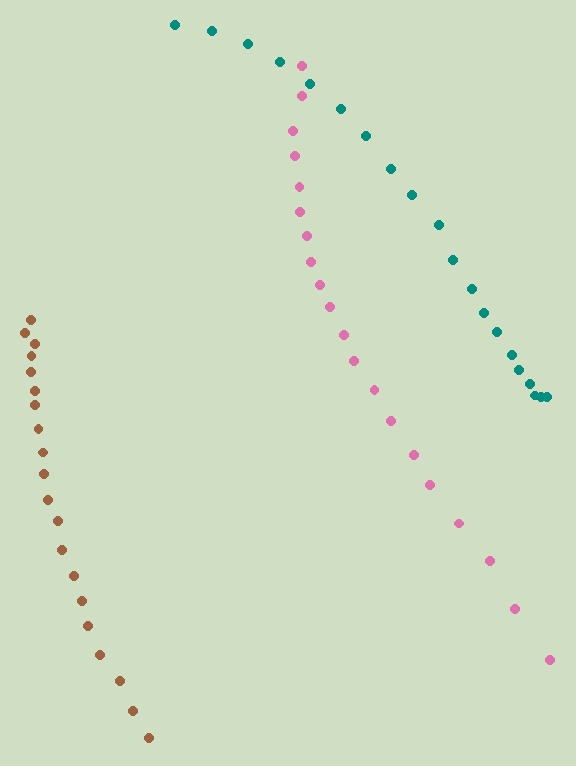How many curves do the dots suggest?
There are 3 distinct paths.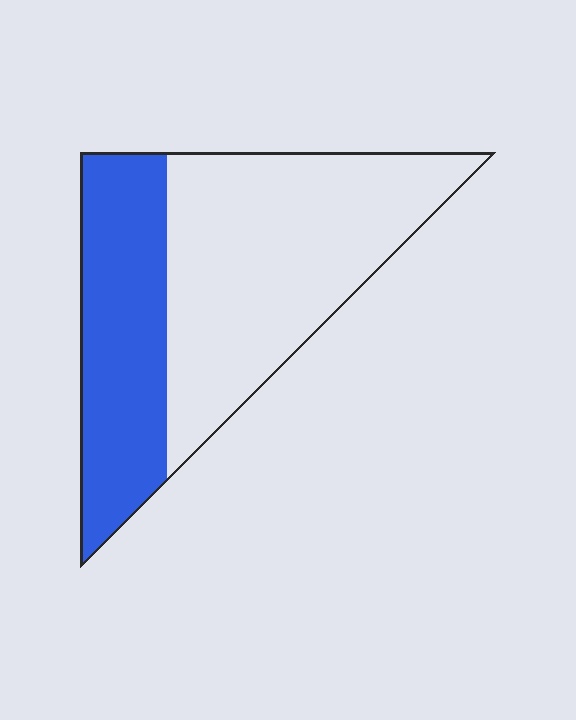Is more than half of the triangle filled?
No.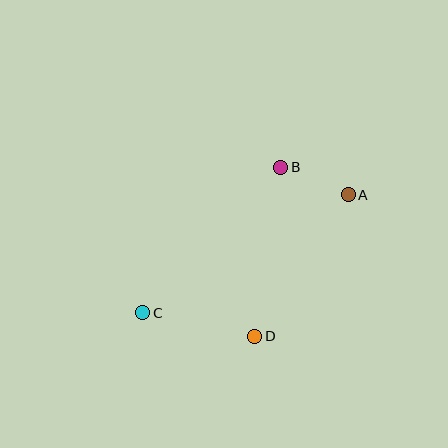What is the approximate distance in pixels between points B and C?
The distance between B and C is approximately 201 pixels.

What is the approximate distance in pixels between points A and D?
The distance between A and D is approximately 170 pixels.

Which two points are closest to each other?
Points A and B are closest to each other.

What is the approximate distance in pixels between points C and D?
The distance between C and D is approximately 115 pixels.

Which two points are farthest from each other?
Points A and C are farthest from each other.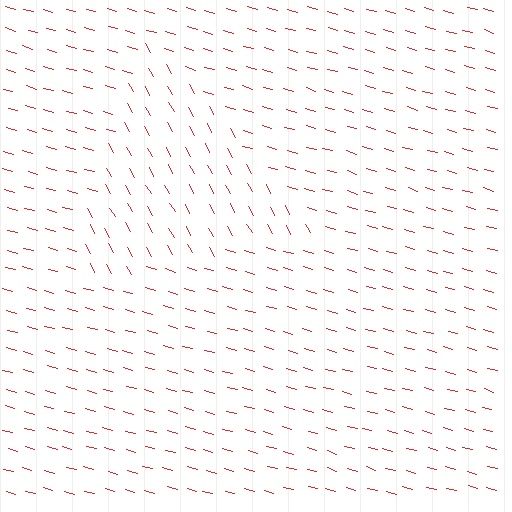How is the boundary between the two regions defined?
The boundary is defined purely by a change in line orientation (approximately 45 degrees difference). All lines are the same color and thickness.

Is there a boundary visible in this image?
Yes, there is a texture boundary formed by a change in line orientation.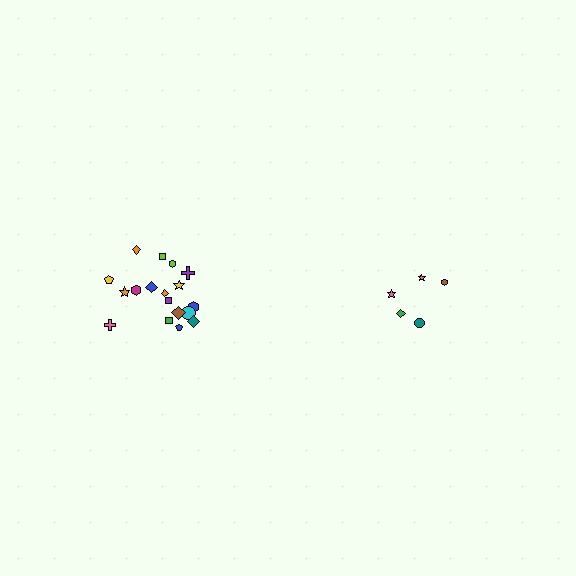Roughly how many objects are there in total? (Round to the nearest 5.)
Roughly 25 objects in total.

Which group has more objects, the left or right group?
The left group.